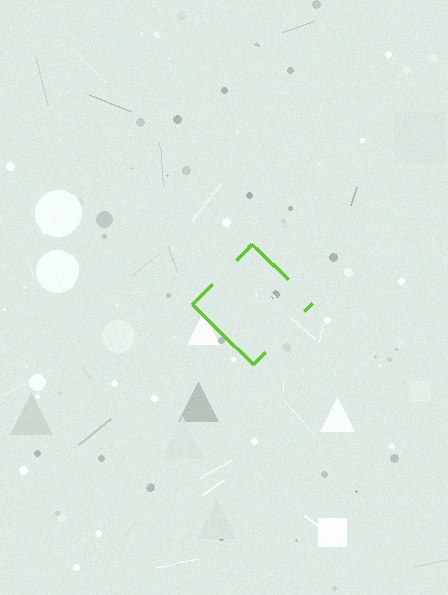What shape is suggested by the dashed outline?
The dashed outline suggests a diamond.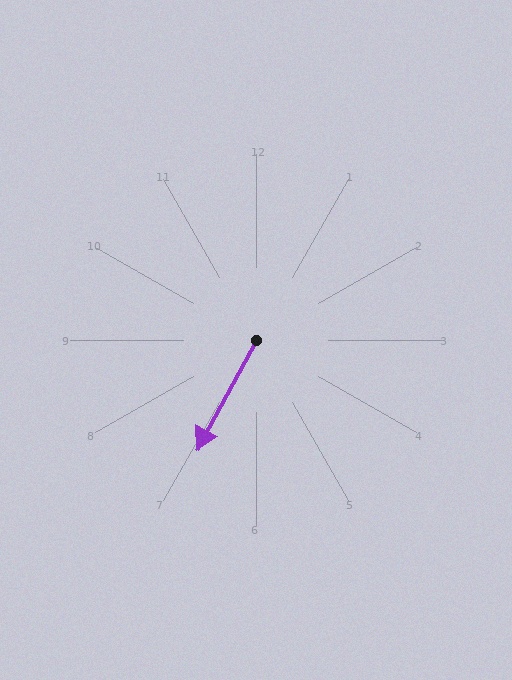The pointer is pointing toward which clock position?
Roughly 7 o'clock.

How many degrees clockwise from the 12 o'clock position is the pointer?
Approximately 209 degrees.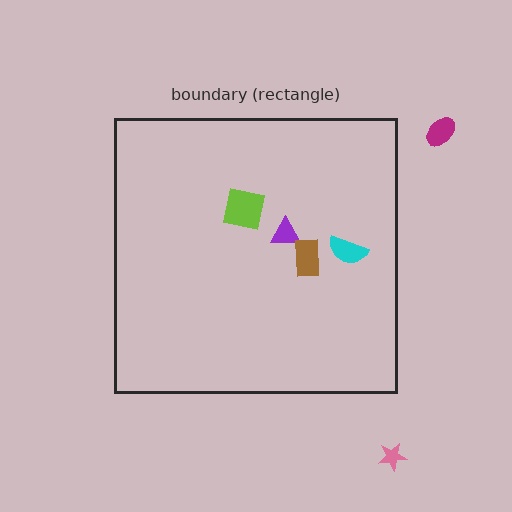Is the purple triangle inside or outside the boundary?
Inside.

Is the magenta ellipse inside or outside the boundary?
Outside.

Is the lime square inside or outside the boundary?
Inside.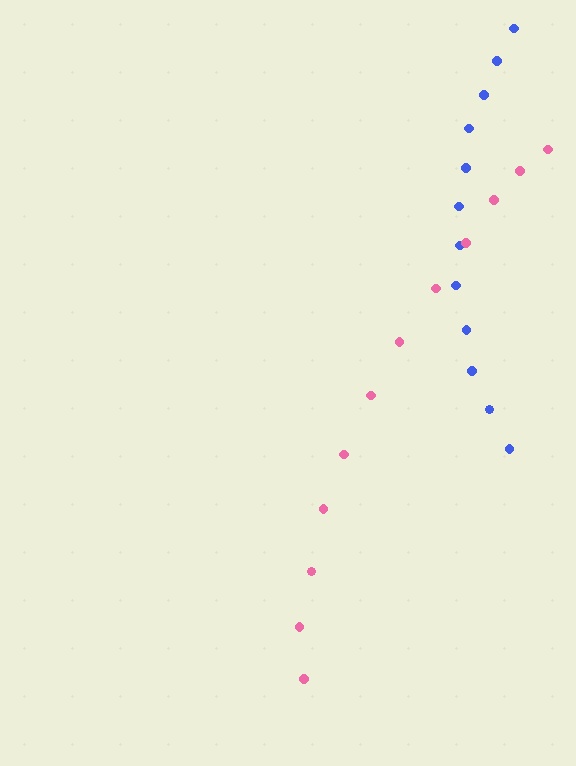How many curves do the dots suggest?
There are 2 distinct paths.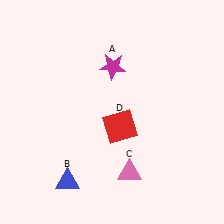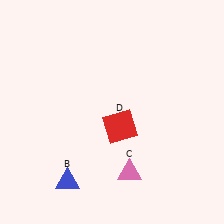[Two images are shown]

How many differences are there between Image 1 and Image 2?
There is 1 difference between the two images.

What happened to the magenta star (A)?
The magenta star (A) was removed in Image 2. It was in the top-right area of Image 1.